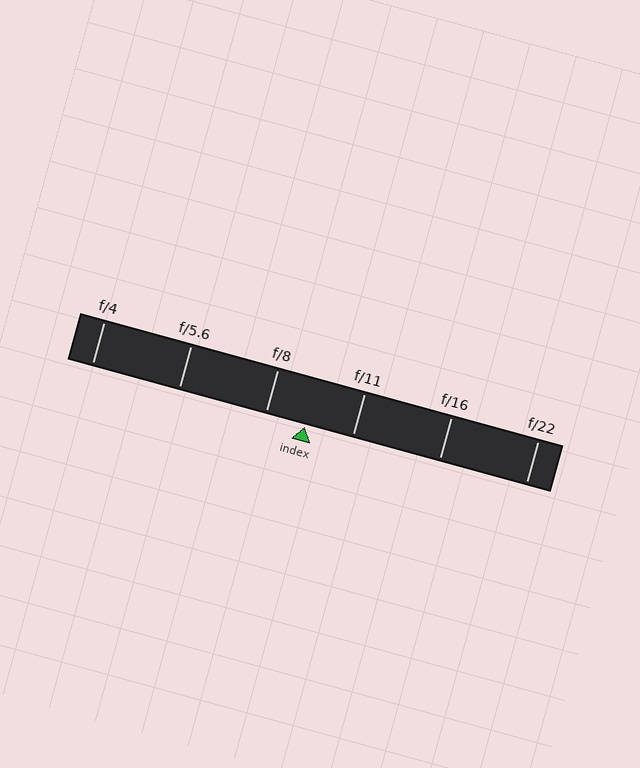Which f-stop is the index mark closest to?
The index mark is closest to f/8.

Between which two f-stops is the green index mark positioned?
The index mark is between f/8 and f/11.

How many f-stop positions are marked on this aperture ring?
There are 6 f-stop positions marked.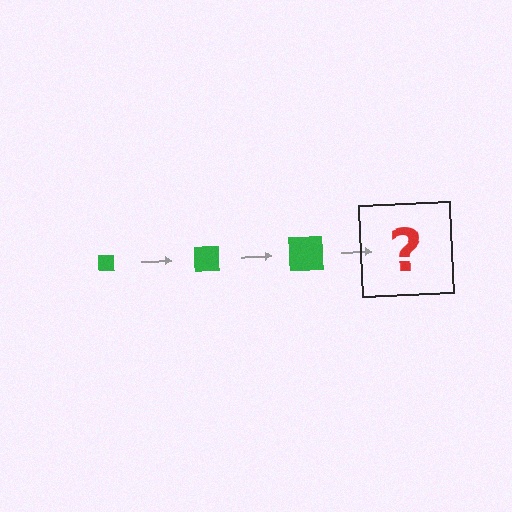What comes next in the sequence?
The next element should be a green square, larger than the previous one.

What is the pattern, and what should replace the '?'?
The pattern is that the square gets progressively larger each step. The '?' should be a green square, larger than the previous one.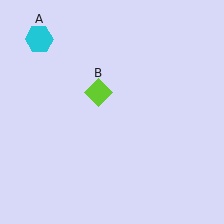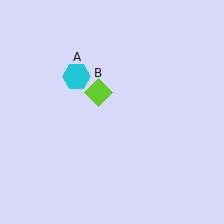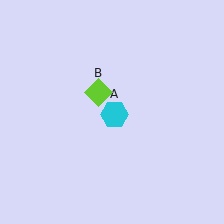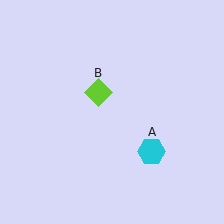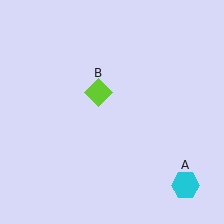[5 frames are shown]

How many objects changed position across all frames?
1 object changed position: cyan hexagon (object A).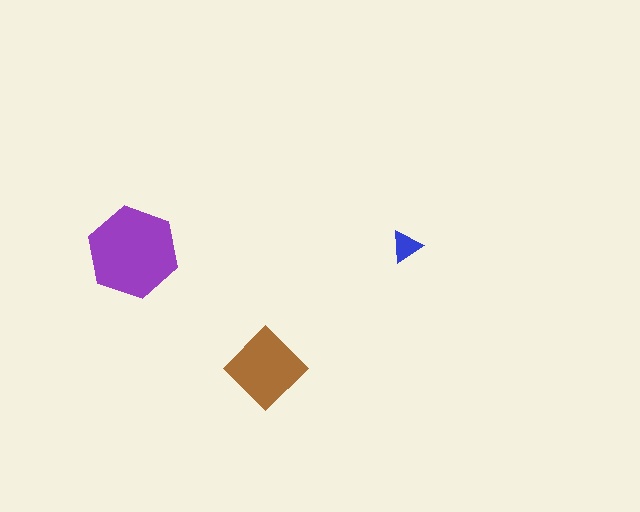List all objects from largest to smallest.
The purple hexagon, the brown diamond, the blue triangle.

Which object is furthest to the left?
The purple hexagon is leftmost.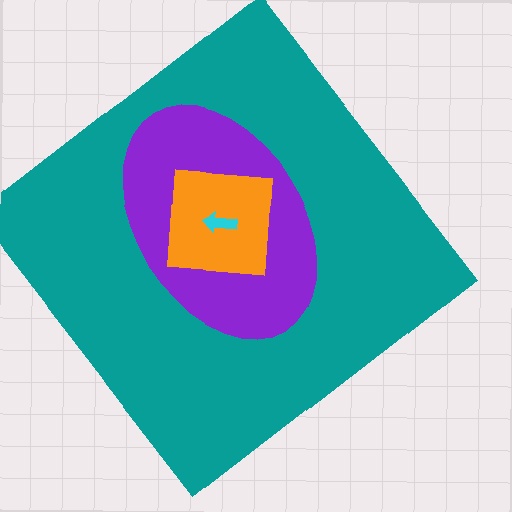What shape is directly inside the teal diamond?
The purple ellipse.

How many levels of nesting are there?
4.